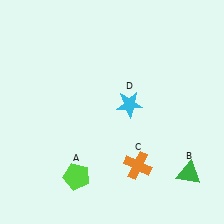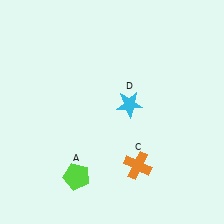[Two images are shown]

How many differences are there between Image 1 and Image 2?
There is 1 difference between the two images.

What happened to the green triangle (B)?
The green triangle (B) was removed in Image 2. It was in the bottom-right area of Image 1.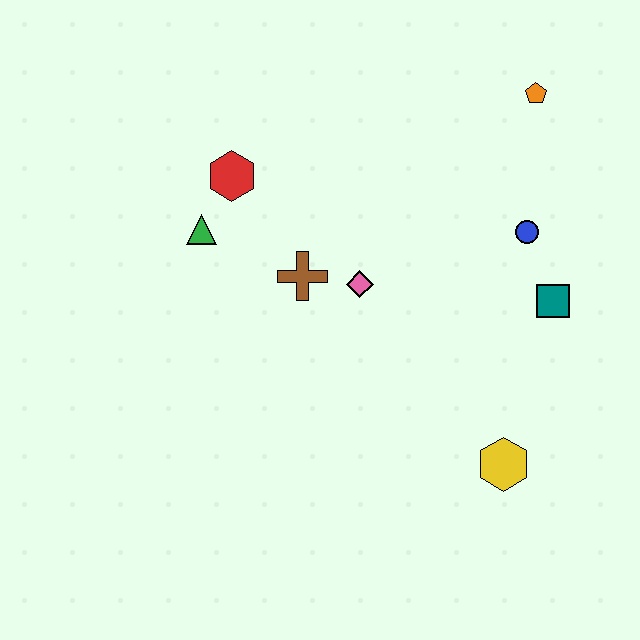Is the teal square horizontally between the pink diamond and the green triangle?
No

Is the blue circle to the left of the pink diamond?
No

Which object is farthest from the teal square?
The green triangle is farthest from the teal square.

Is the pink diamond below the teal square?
No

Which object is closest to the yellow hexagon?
The teal square is closest to the yellow hexagon.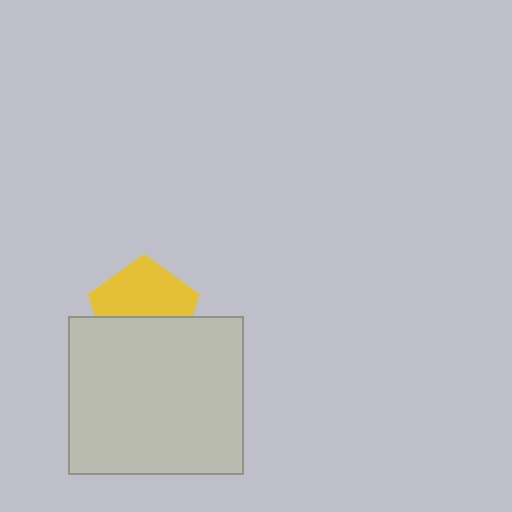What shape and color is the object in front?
The object in front is a light gray rectangle.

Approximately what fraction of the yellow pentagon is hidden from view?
Roughly 45% of the yellow pentagon is hidden behind the light gray rectangle.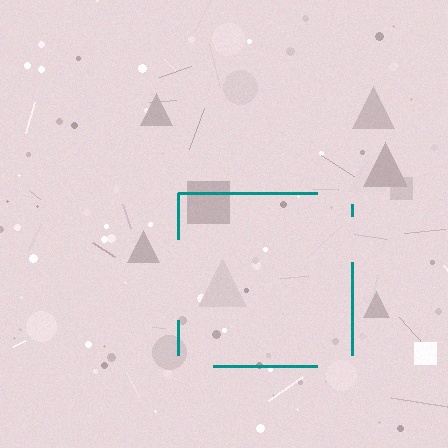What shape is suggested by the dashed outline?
The dashed outline suggests a square.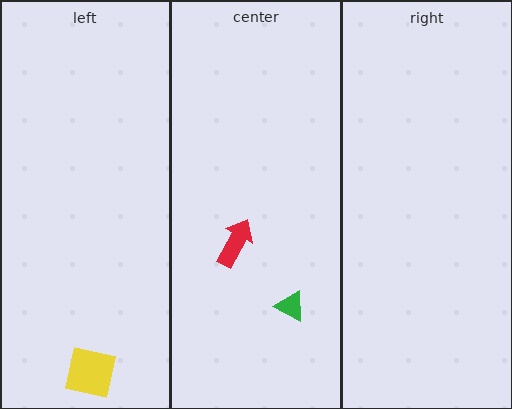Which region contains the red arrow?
The center region.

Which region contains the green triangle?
The center region.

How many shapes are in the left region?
1.